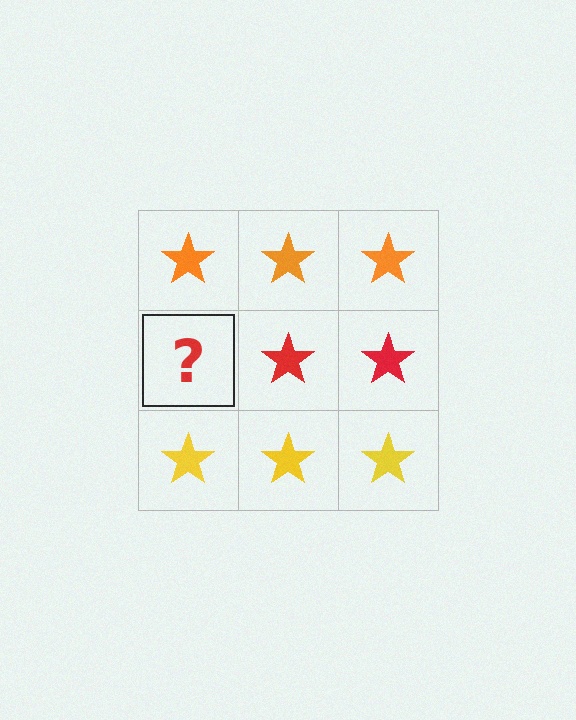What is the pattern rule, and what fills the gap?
The rule is that each row has a consistent color. The gap should be filled with a red star.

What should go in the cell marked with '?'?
The missing cell should contain a red star.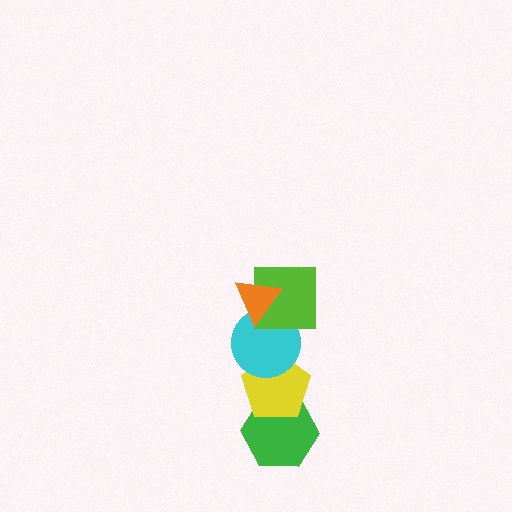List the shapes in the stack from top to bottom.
From top to bottom: the orange triangle, the lime square, the cyan circle, the yellow pentagon, the green hexagon.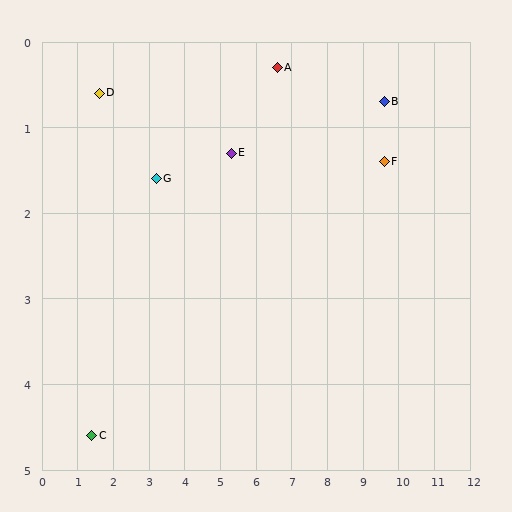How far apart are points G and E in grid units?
Points G and E are about 2.1 grid units apart.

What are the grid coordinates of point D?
Point D is at approximately (1.6, 0.6).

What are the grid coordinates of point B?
Point B is at approximately (9.6, 0.7).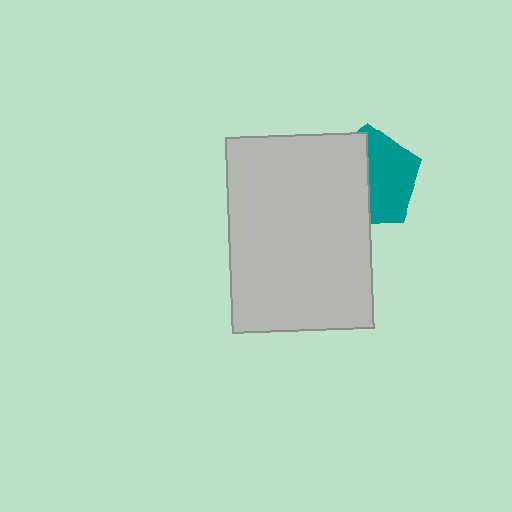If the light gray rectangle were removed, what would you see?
You would see the complete teal pentagon.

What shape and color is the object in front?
The object in front is a light gray rectangle.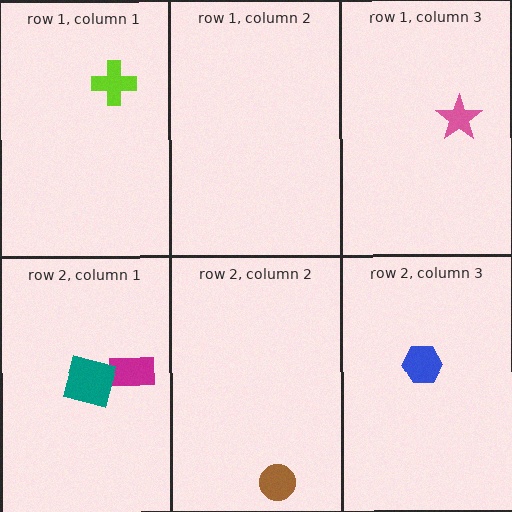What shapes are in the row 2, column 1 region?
The magenta rectangle, the teal square.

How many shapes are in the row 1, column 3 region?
1.